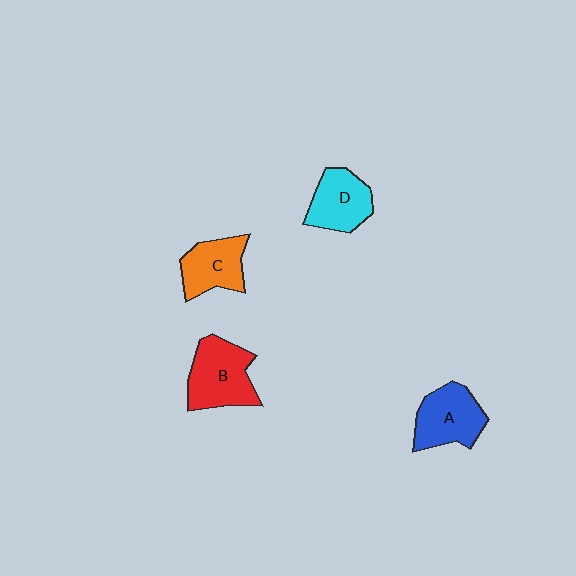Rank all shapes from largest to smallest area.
From largest to smallest: B (red), A (blue), D (cyan), C (orange).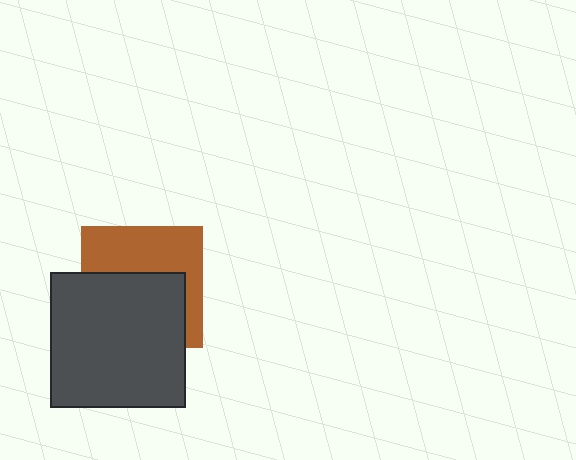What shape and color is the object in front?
The object in front is a dark gray square.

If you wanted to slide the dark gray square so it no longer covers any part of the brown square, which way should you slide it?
Slide it down — that is the most direct way to separate the two shapes.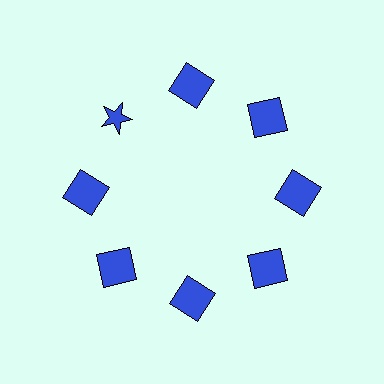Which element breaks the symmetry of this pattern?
The blue star at roughly the 10 o'clock position breaks the symmetry. All other shapes are blue squares.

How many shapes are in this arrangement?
There are 8 shapes arranged in a ring pattern.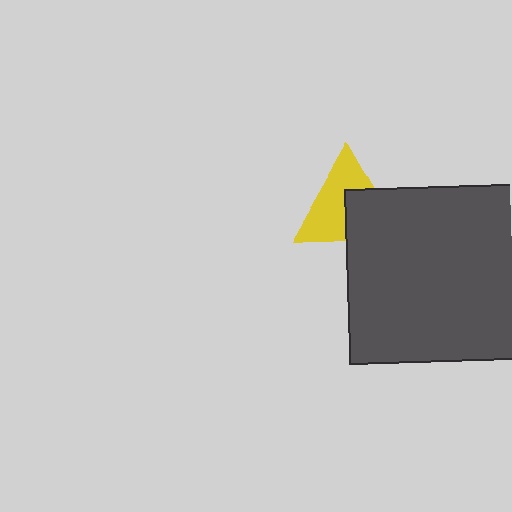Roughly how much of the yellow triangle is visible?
About half of it is visible (roughly 58%).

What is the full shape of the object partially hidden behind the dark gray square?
The partially hidden object is a yellow triangle.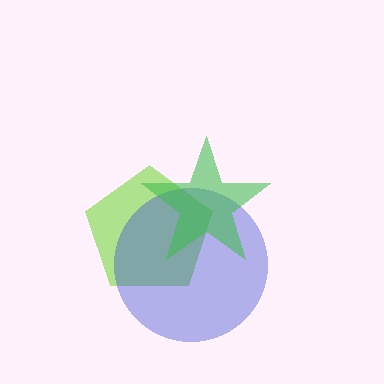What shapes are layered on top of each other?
The layered shapes are: a lime pentagon, a blue circle, a green star.